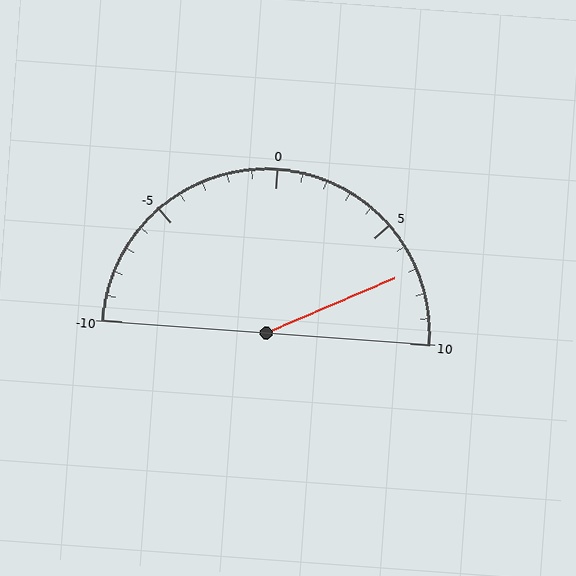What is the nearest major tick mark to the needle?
The nearest major tick mark is 5.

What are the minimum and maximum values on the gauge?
The gauge ranges from -10 to 10.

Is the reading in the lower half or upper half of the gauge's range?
The reading is in the upper half of the range (-10 to 10).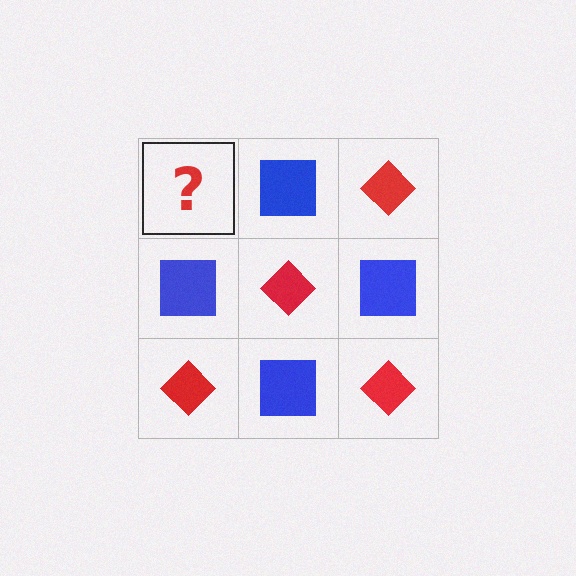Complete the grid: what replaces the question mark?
The question mark should be replaced with a red diamond.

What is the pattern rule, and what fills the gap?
The rule is that it alternates red diamond and blue square in a checkerboard pattern. The gap should be filled with a red diamond.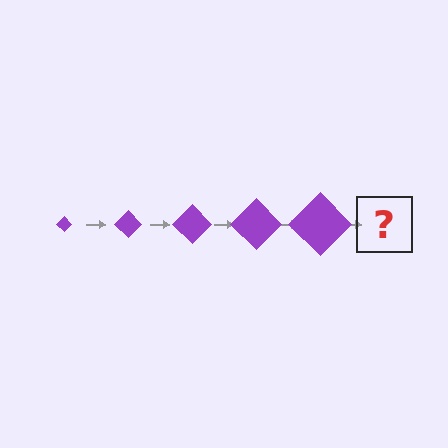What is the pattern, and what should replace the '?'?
The pattern is that the diamond gets progressively larger each step. The '?' should be a purple diamond, larger than the previous one.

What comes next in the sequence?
The next element should be a purple diamond, larger than the previous one.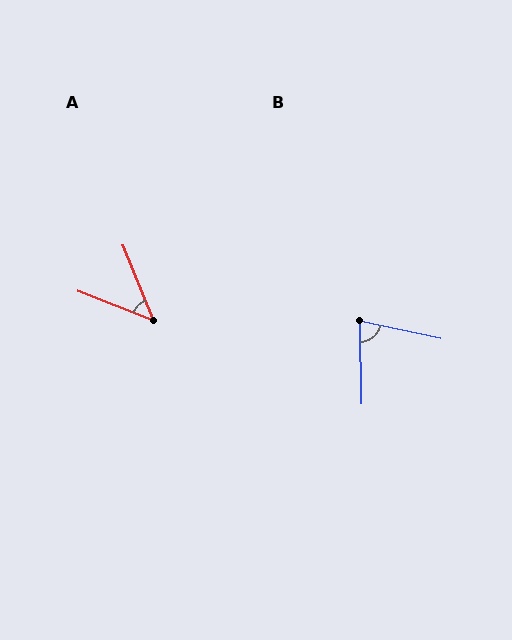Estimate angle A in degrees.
Approximately 47 degrees.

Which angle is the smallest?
A, at approximately 47 degrees.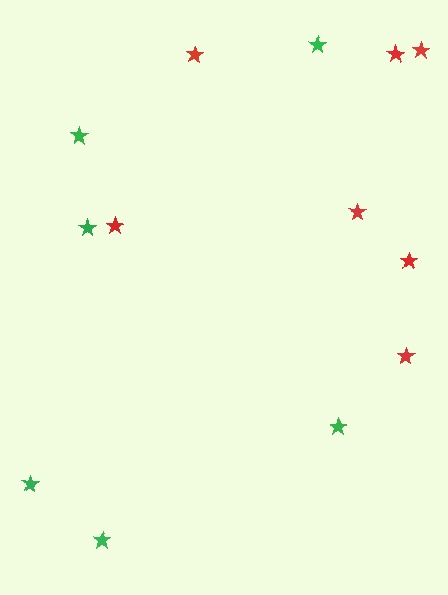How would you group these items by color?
There are 2 groups: one group of green stars (6) and one group of red stars (7).